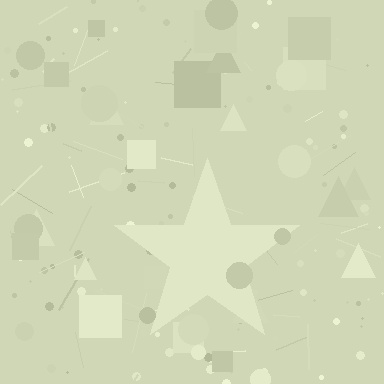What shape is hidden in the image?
A star is hidden in the image.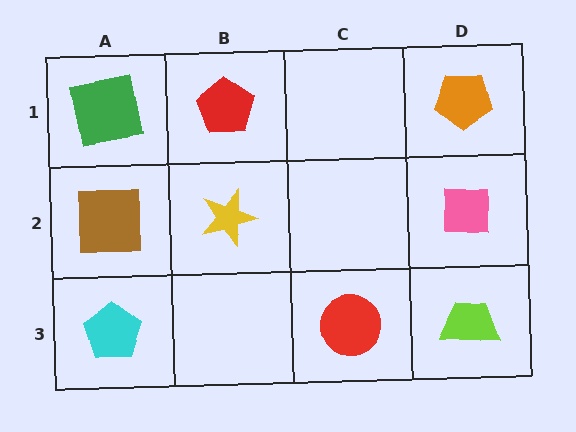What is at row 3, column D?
A lime trapezoid.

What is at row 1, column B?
A red pentagon.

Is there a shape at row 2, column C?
No, that cell is empty.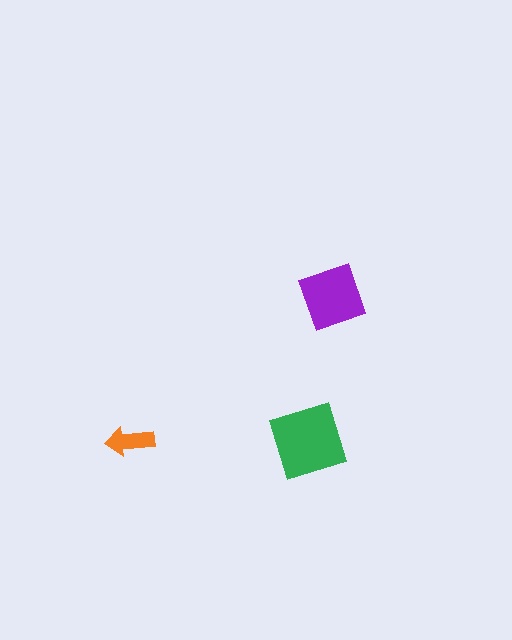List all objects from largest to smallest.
The green diamond, the purple square, the orange arrow.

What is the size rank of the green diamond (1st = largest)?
1st.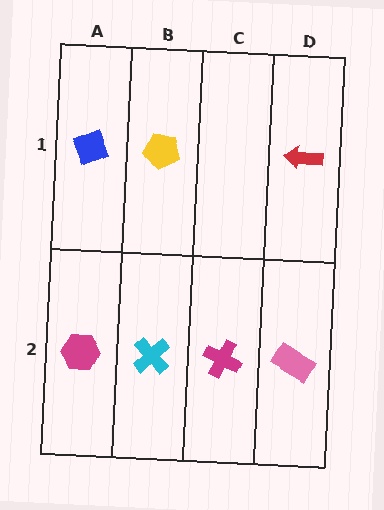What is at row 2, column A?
A magenta hexagon.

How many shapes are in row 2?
4 shapes.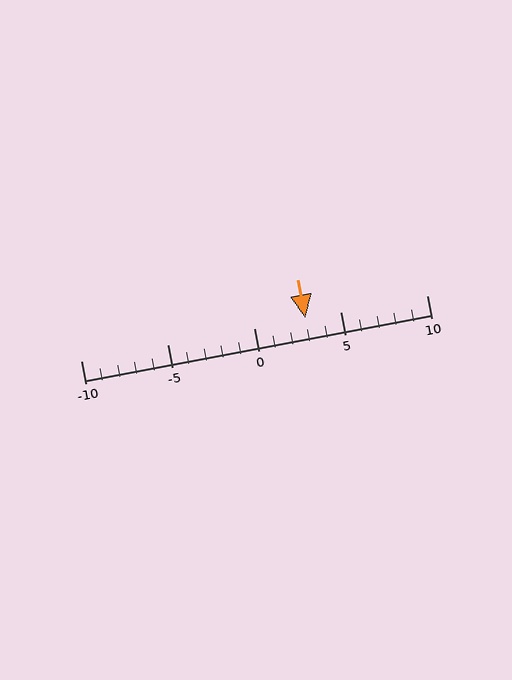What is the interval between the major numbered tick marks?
The major tick marks are spaced 5 units apart.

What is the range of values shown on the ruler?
The ruler shows values from -10 to 10.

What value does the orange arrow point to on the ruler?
The orange arrow points to approximately 3.